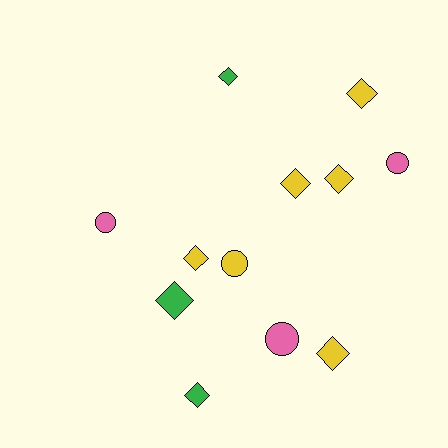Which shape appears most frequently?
Diamond, with 8 objects.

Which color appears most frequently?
Yellow, with 6 objects.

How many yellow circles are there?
There is 1 yellow circle.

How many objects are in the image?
There are 12 objects.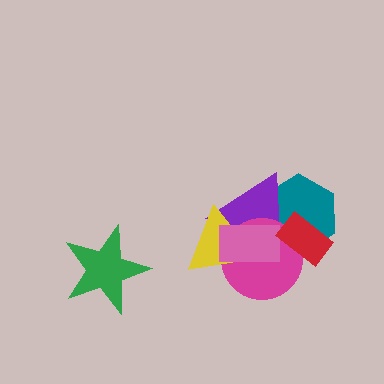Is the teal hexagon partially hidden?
Yes, it is partially covered by another shape.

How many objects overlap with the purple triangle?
5 objects overlap with the purple triangle.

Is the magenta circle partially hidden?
Yes, it is partially covered by another shape.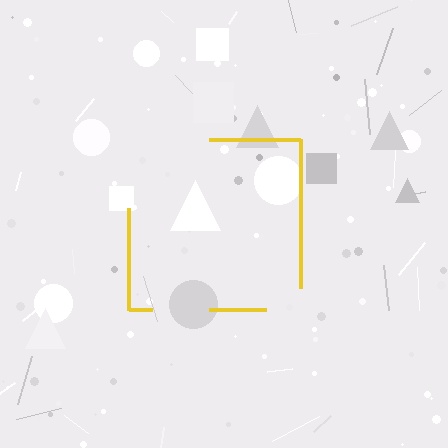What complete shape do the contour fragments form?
The contour fragments form a square.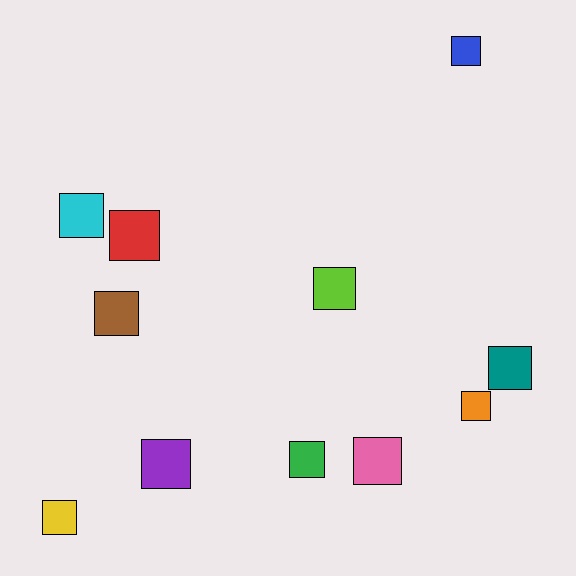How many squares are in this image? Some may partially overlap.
There are 11 squares.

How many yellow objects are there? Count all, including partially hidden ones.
There is 1 yellow object.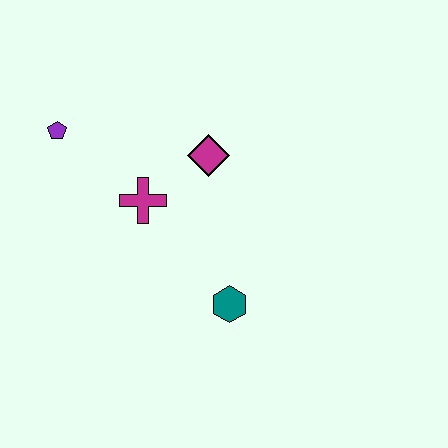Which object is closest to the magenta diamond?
The magenta cross is closest to the magenta diamond.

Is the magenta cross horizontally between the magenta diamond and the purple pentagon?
Yes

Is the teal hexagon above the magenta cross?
No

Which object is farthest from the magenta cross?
The teal hexagon is farthest from the magenta cross.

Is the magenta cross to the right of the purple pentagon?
Yes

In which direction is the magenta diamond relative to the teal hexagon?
The magenta diamond is above the teal hexagon.